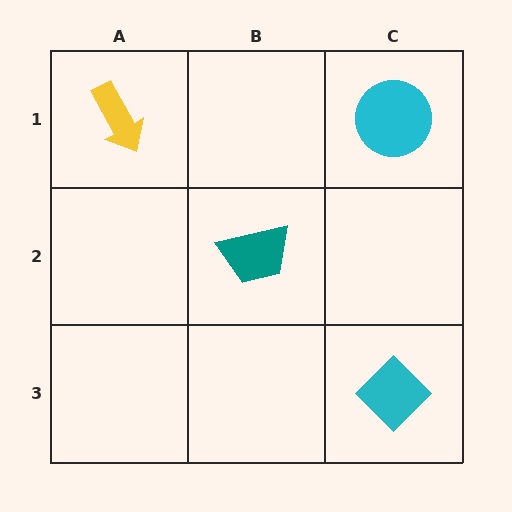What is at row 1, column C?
A cyan circle.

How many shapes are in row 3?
1 shape.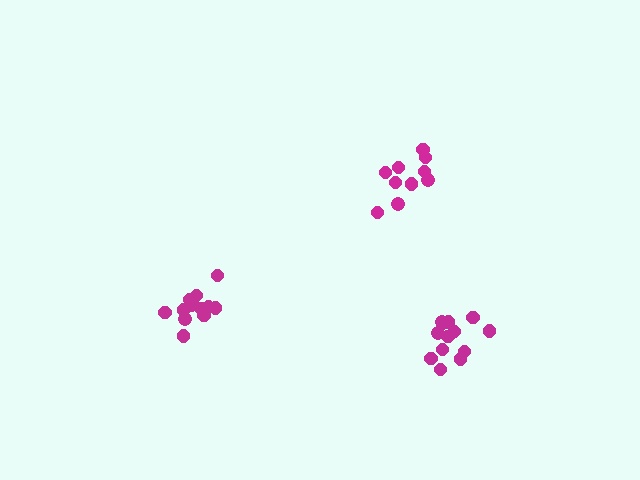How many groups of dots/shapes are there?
There are 3 groups.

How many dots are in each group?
Group 1: 13 dots, Group 2: 13 dots, Group 3: 10 dots (36 total).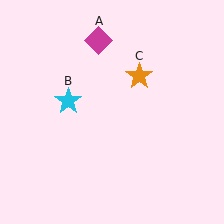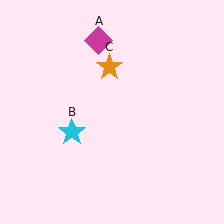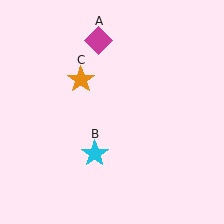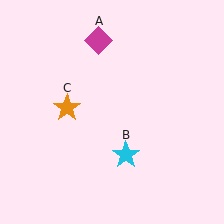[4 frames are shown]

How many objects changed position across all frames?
2 objects changed position: cyan star (object B), orange star (object C).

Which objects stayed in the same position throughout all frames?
Magenta diamond (object A) remained stationary.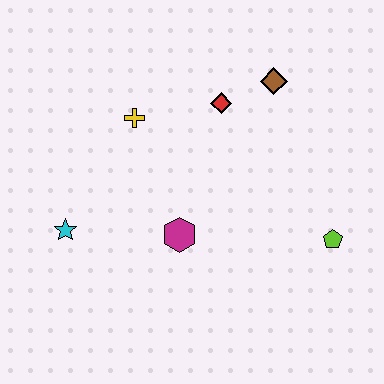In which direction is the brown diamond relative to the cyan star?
The brown diamond is to the right of the cyan star.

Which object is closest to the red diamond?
The brown diamond is closest to the red diamond.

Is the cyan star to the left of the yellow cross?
Yes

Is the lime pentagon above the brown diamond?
No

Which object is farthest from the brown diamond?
The cyan star is farthest from the brown diamond.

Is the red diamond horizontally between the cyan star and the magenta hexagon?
No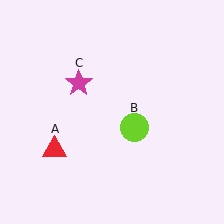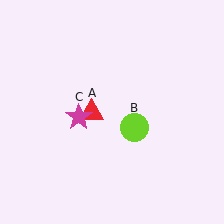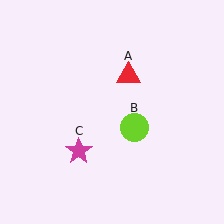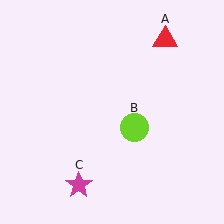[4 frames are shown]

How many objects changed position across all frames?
2 objects changed position: red triangle (object A), magenta star (object C).